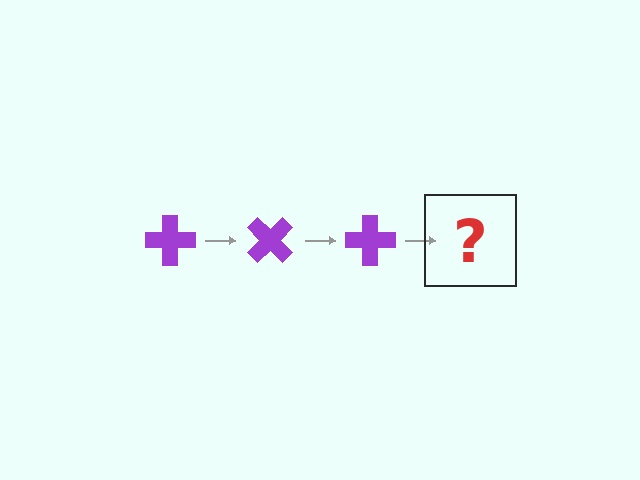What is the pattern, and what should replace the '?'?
The pattern is that the cross rotates 45 degrees each step. The '?' should be a purple cross rotated 135 degrees.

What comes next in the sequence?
The next element should be a purple cross rotated 135 degrees.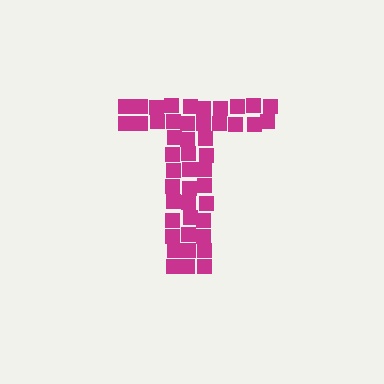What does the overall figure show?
The overall figure shows the letter T.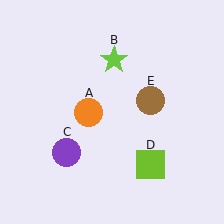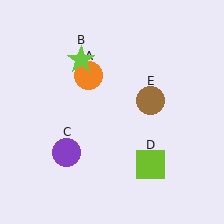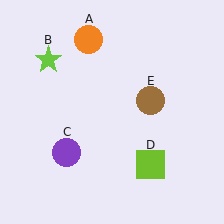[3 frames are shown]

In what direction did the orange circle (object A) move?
The orange circle (object A) moved up.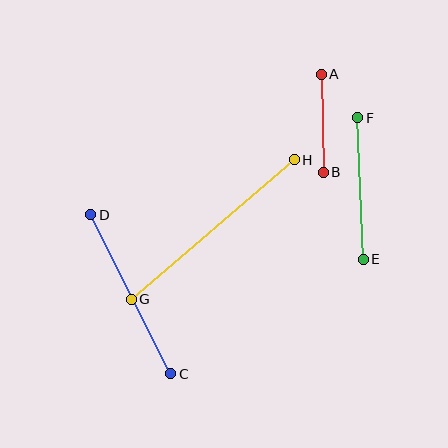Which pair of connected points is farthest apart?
Points G and H are farthest apart.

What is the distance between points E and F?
The distance is approximately 142 pixels.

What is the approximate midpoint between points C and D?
The midpoint is at approximately (131, 294) pixels.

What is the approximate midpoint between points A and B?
The midpoint is at approximately (322, 123) pixels.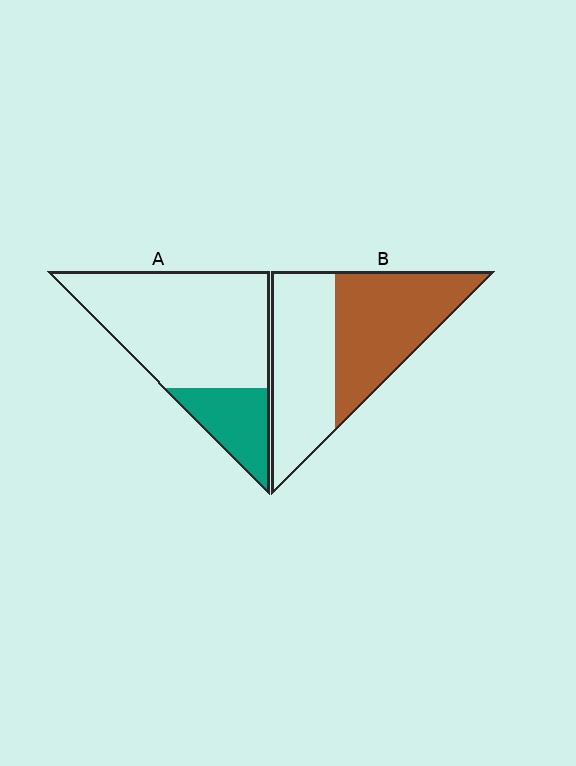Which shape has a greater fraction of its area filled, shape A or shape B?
Shape B.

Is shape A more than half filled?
No.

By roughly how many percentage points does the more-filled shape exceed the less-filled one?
By roughly 30 percentage points (B over A).